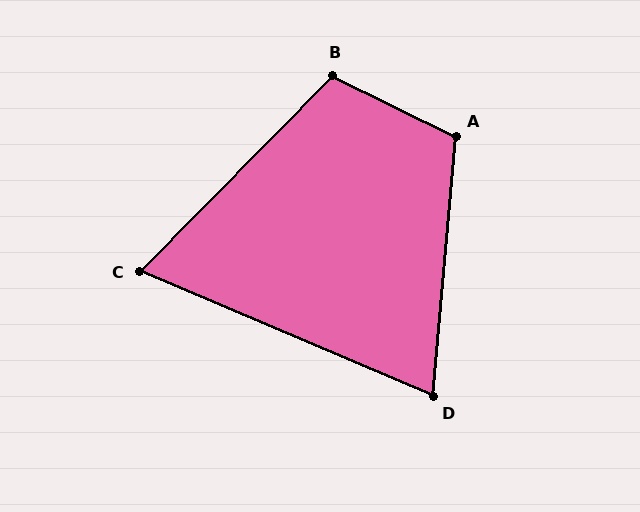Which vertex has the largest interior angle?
A, at approximately 112 degrees.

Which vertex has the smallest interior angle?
C, at approximately 68 degrees.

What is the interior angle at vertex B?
Approximately 108 degrees (obtuse).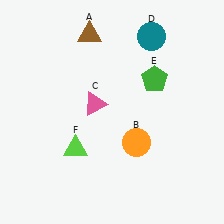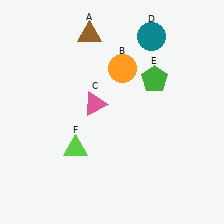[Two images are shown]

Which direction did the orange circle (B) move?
The orange circle (B) moved up.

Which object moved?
The orange circle (B) moved up.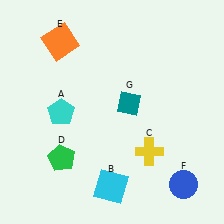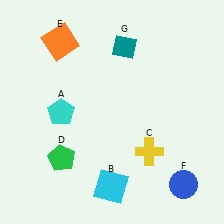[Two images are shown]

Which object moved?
The teal diamond (G) moved up.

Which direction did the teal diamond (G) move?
The teal diamond (G) moved up.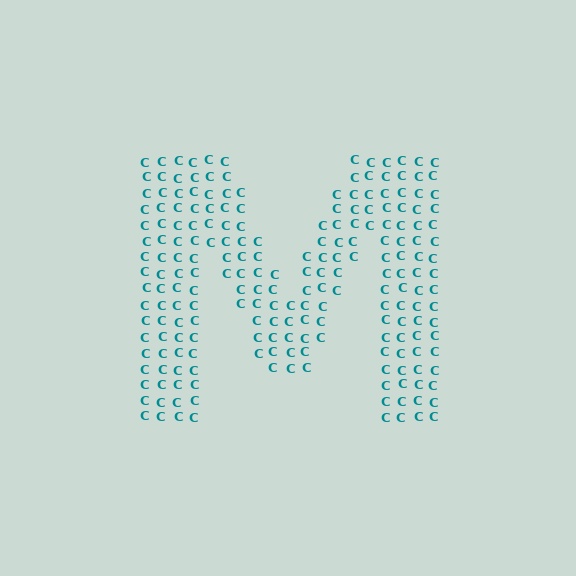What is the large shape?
The large shape is the letter M.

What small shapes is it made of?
It is made of small letter C's.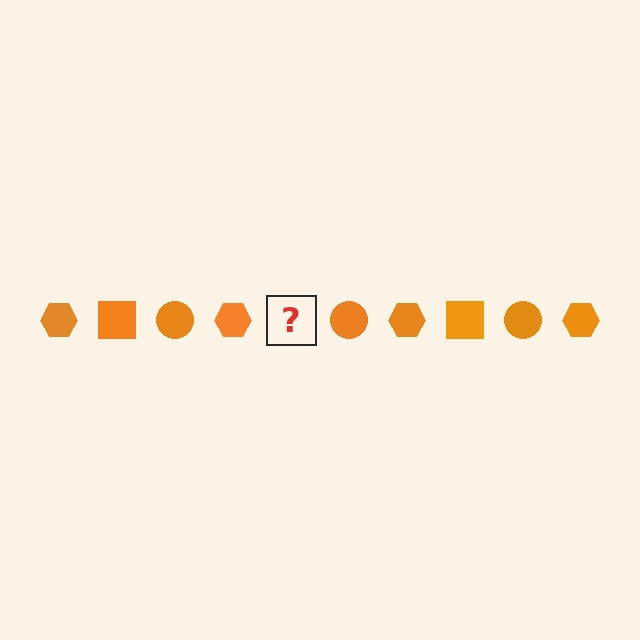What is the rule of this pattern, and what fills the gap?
The rule is that the pattern cycles through hexagon, square, circle shapes in orange. The gap should be filled with an orange square.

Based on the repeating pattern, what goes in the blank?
The blank should be an orange square.